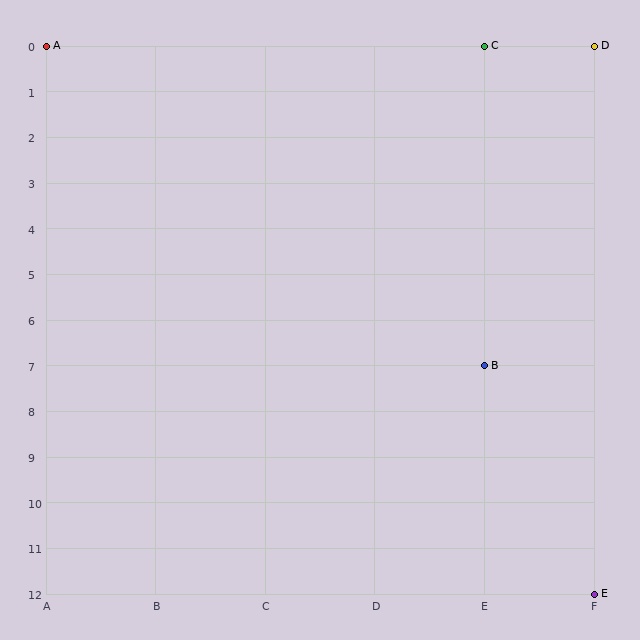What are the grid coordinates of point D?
Point D is at grid coordinates (F, 0).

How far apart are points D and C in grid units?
Points D and C are 1 column apart.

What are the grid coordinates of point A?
Point A is at grid coordinates (A, 0).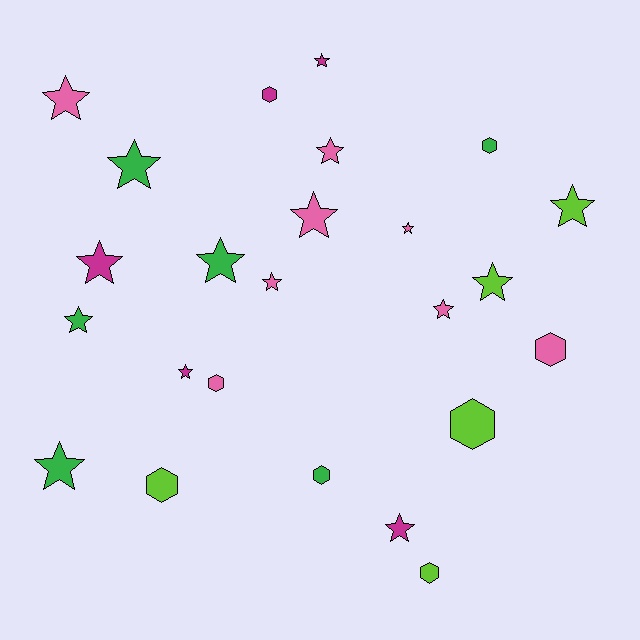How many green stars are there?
There are 4 green stars.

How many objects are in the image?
There are 24 objects.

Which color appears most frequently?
Pink, with 8 objects.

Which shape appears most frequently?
Star, with 16 objects.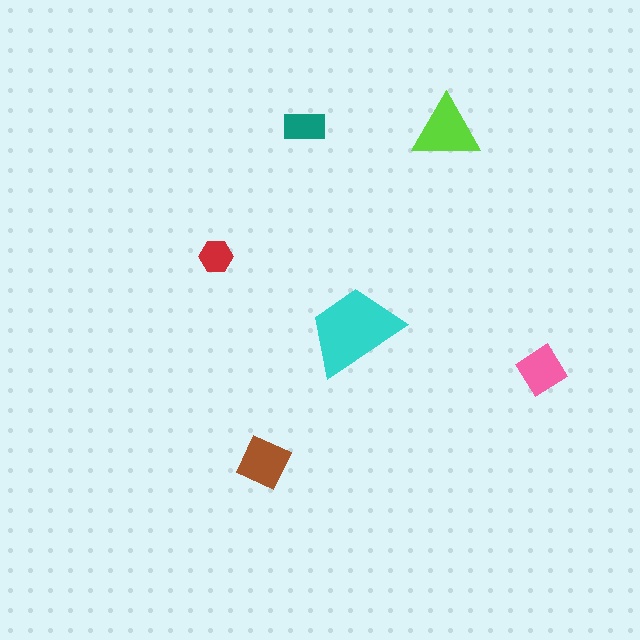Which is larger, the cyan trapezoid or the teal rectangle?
The cyan trapezoid.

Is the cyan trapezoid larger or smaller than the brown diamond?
Larger.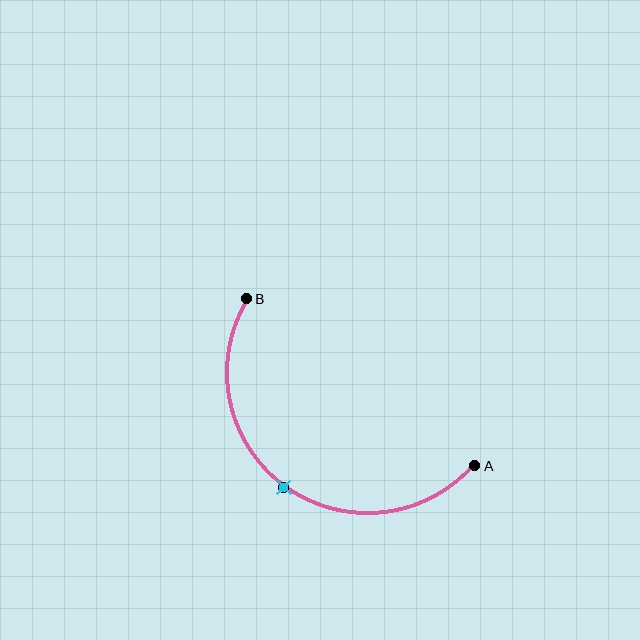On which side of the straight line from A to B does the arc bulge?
The arc bulges below and to the left of the straight line connecting A and B.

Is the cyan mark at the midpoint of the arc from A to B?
Yes. The cyan mark lies on the arc at equal arc-length from both A and B — it is the arc midpoint.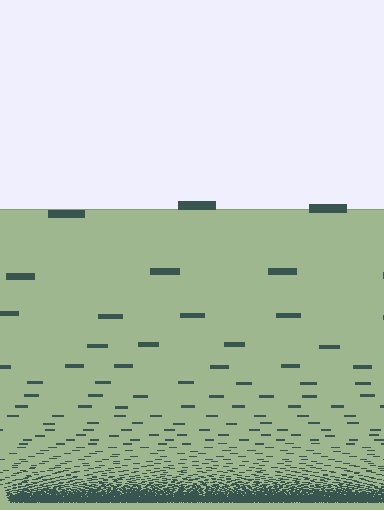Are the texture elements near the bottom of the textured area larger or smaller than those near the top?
Smaller. The gradient is inverted — elements near the bottom are smaller and denser.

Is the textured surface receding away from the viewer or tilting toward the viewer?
The surface appears to tilt toward the viewer. Texture elements get larger and sparser toward the top.